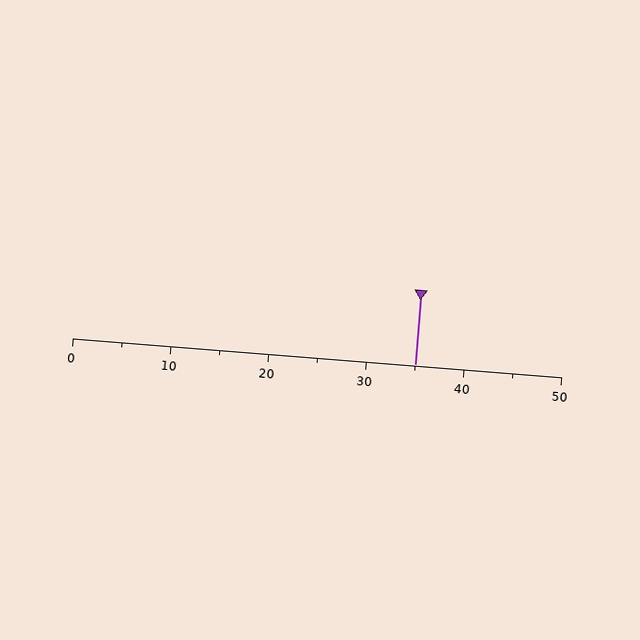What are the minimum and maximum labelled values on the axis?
The axis runs from 0 to 50.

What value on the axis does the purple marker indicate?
The marker indicates approximately 35.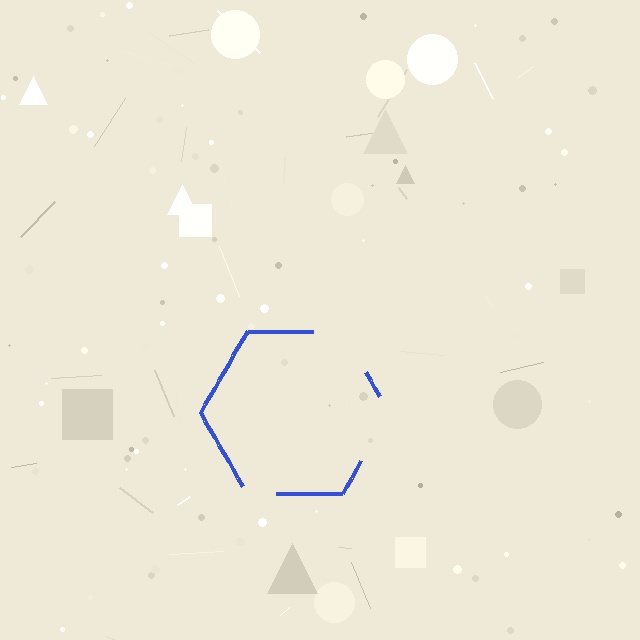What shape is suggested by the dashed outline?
The dashed outline suggests a hexagon.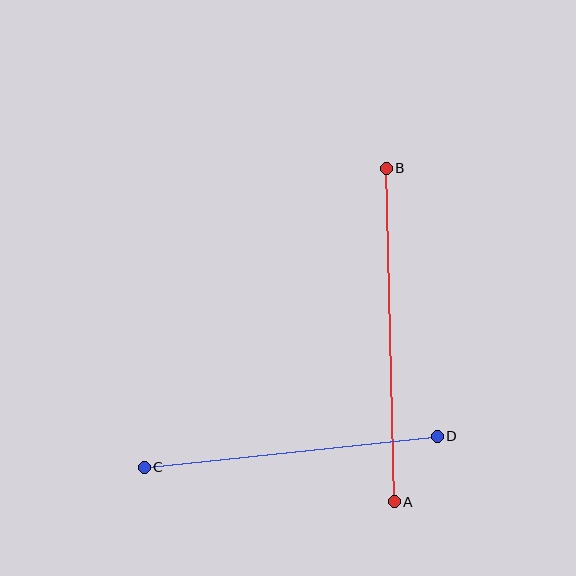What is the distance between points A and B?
The distance is approximately 333 pixels.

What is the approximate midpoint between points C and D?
The midpoint is at approximately (291, 452) pixels.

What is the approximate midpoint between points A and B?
The midpoint is at approximately (390, 335) pixels.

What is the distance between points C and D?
The distance is approximately 295 pixels.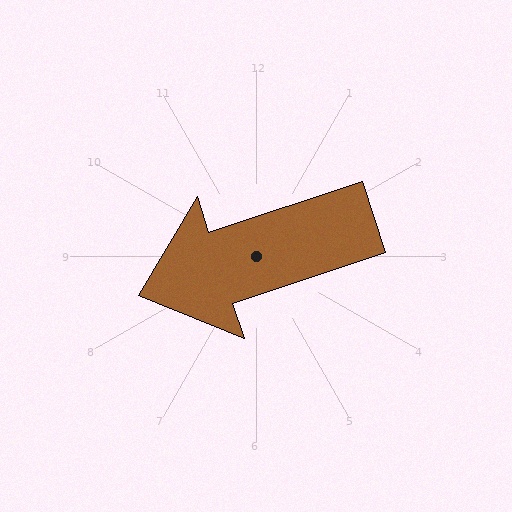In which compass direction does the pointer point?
West.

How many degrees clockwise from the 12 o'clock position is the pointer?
Approximately 252 degrees.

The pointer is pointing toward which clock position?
Roughly 8 o'clock.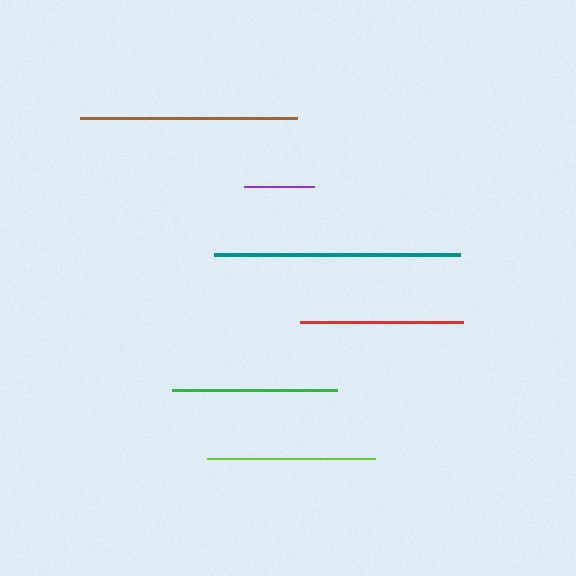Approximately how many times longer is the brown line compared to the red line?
The brown line is approximately 1.3 times the length of the red line.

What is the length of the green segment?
The green segment is approximately 165 pixels long.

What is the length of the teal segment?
The teal segment is approximately 247 pixels long.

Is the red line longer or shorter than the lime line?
The lime line is longer than the red line.